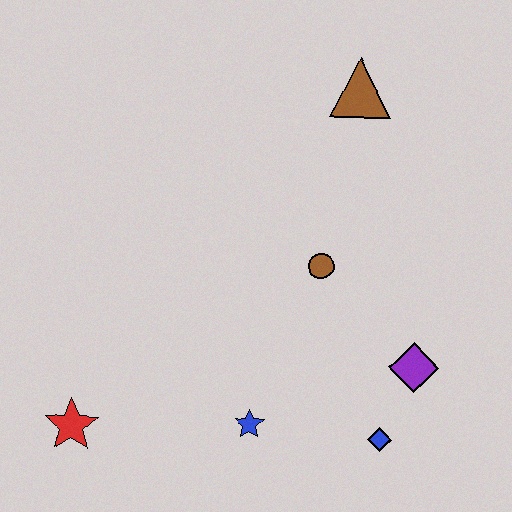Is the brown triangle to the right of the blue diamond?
No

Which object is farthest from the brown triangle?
The red star is farthest from the brown triangle.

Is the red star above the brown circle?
No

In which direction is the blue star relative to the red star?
The blue star is to the right of the red star.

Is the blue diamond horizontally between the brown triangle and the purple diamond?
Yes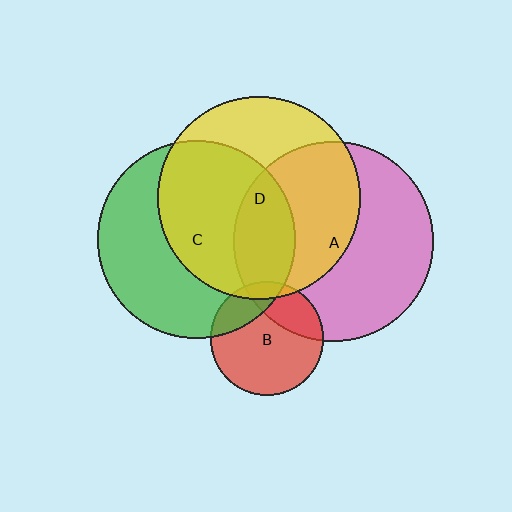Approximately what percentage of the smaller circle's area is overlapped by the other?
Approximately 10%.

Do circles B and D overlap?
Yes.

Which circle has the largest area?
Circle D (yellow).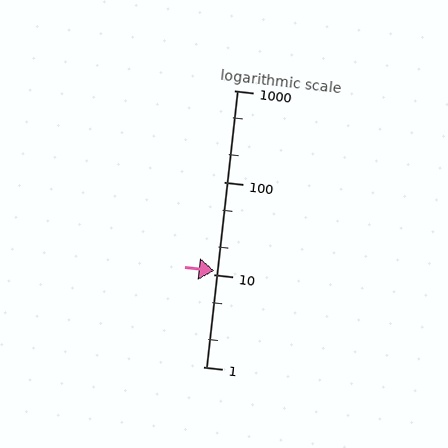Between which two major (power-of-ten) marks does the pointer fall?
The pointer is between 10 and 100.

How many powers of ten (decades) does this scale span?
The scale spans 3 decades, from 1 to 1000.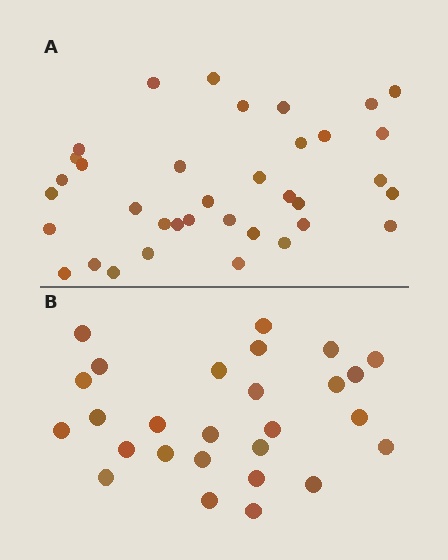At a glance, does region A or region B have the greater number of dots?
Region A (the top region) has more dots.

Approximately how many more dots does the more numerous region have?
Region A has roughly 8 or so more dots than region B.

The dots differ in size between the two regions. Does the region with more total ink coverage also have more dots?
No. Region B has more total ink coverage because its dots are larger, but region A actually contains more individual dots. Total area can be misleading — the number of items is what matters here.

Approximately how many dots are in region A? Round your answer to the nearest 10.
About 40 dots. (The exact count is 36, which rounds to 40.)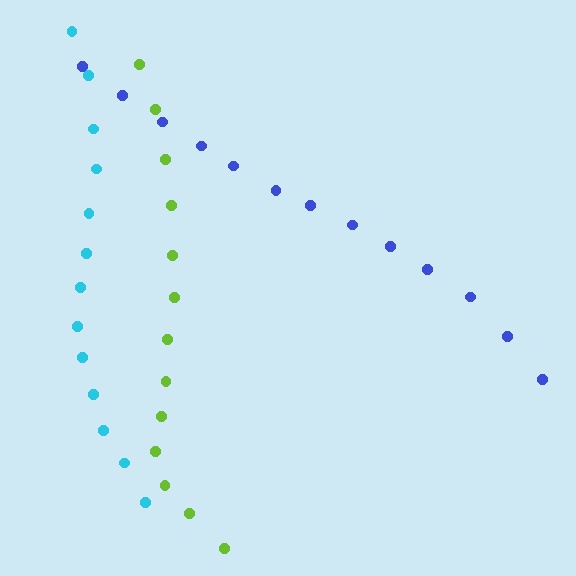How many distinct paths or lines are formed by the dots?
There are 3 distinct paths.